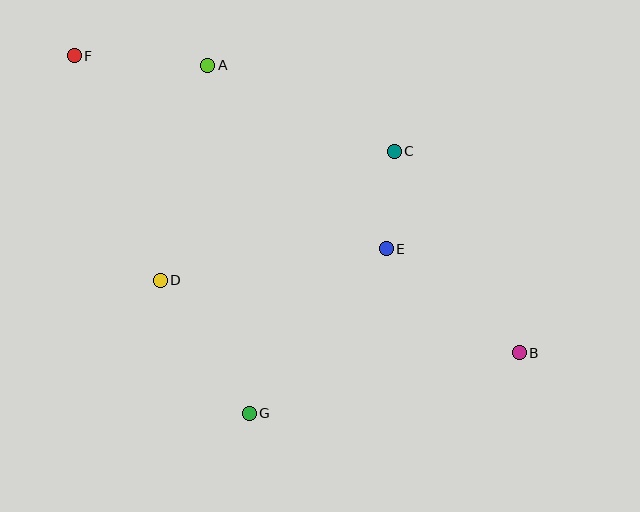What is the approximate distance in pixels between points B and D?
The distance between B and D is approximately 366 pixels.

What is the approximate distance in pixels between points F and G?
The distance between F and G is approximately 398 pixels.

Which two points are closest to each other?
Points C and E are closest to each other.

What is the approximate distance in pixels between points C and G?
The distance between C and G is approximately 300 pixels.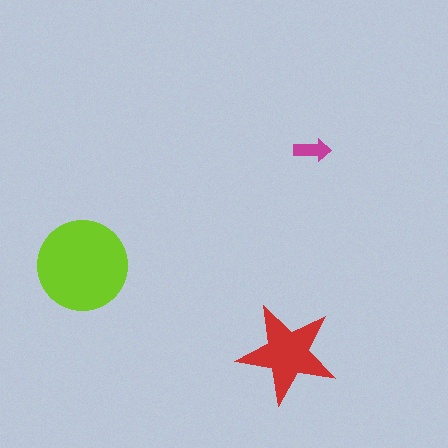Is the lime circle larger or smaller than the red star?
Larger.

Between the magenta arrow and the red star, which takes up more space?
The red star.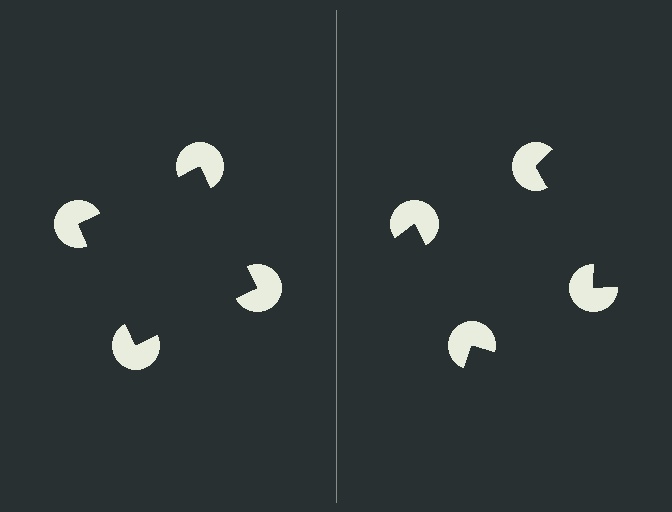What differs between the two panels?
The pac-man discs are positioned identically on both sides; only the wedge orientations differ. On the left they align to a square; on the right they are misaligned.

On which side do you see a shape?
An illusory square appears on the left side. On the right side the wedge cuts are rotated, so no coherent shape forms.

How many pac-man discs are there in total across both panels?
8 — 4 on each side.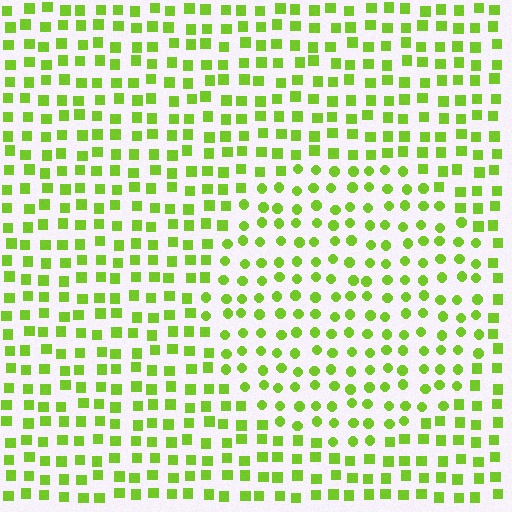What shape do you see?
I see a circle.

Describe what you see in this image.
The image is filled with small lime elements arranged in a uniform grid. A circle-shaped region contains circles, while the surrounding area contains squares. The boundary is defined purely by the change in element shape.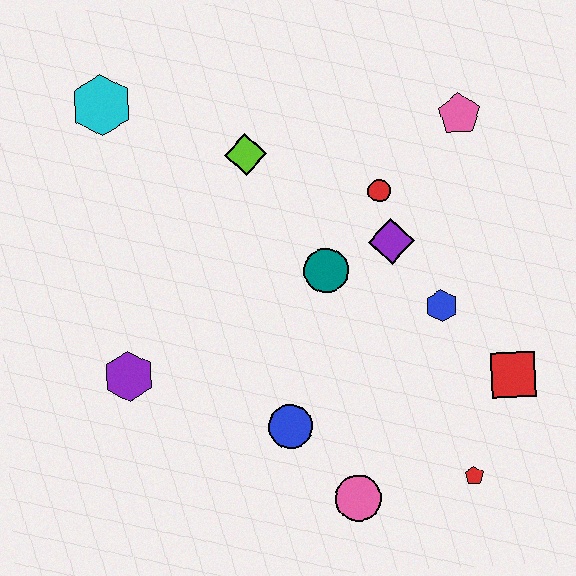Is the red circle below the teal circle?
No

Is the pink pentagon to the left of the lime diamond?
No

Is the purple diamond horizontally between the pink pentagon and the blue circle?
Yes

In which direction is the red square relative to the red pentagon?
The red square is above the red pentagon.